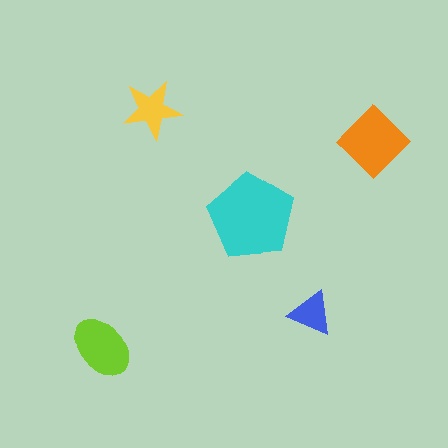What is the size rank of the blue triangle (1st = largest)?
5th.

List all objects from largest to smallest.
The cyan pentagon, the orange diamond, the lime ellipse, the yellow star, the blue triangle.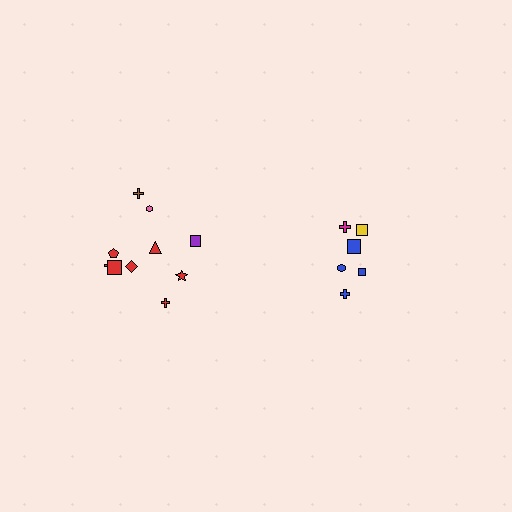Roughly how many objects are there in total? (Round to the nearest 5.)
Roughly 15 objects in total.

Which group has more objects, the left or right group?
The left group.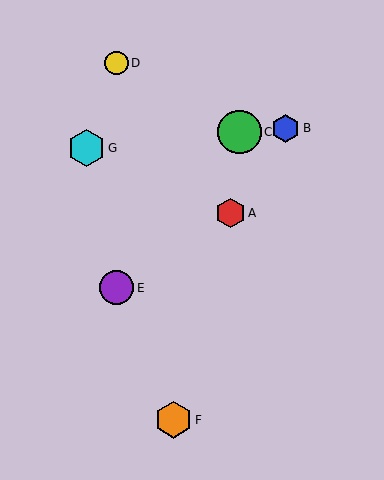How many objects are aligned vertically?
2 objects (D, E) are aligned vertically.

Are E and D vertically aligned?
Yes, both are at x≈117.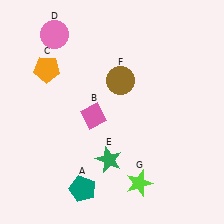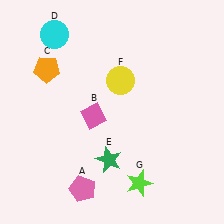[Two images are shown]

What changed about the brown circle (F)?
In Image 1, F is brown. In Image 2, it changed to yellow.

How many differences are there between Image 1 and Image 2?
There are 3 differences between the two images.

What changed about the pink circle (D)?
In Image 1, D is pink. In Image 2, it changed to cyan.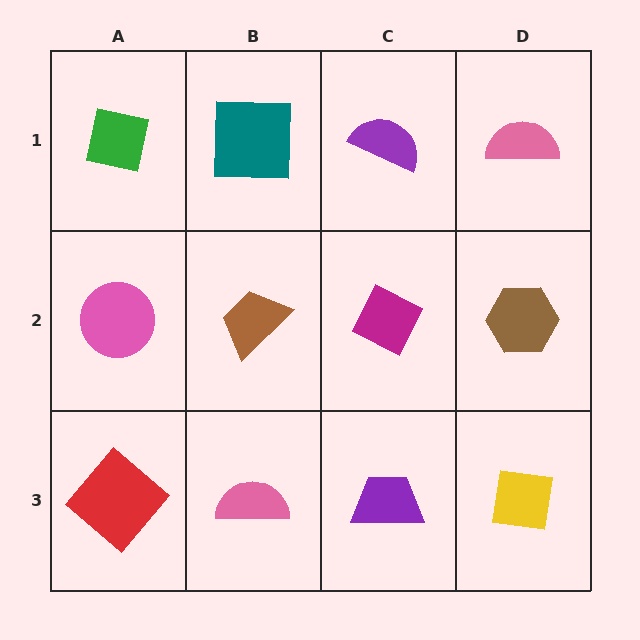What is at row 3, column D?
A yellow square.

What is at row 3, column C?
A purple trapezoid.